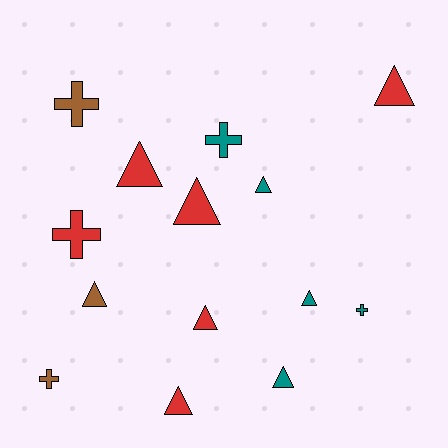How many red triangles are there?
There are 5 red triangles.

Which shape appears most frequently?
Triangle, with 9 objects.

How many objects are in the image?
There are 14 objects.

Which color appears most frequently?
Red, with 6 objects.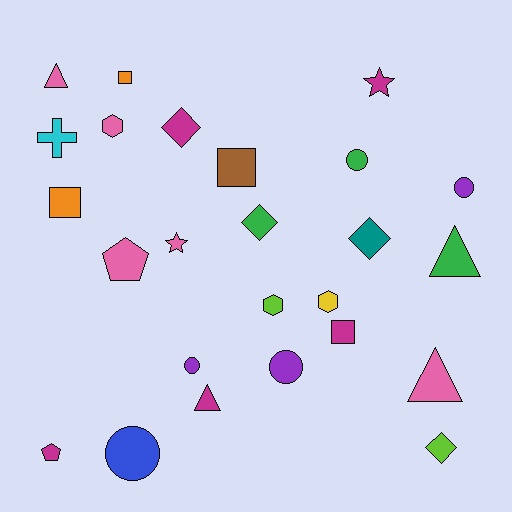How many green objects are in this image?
There are 3 green objects.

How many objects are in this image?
There are 25 objects.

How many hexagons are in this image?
There are 3 hexagons.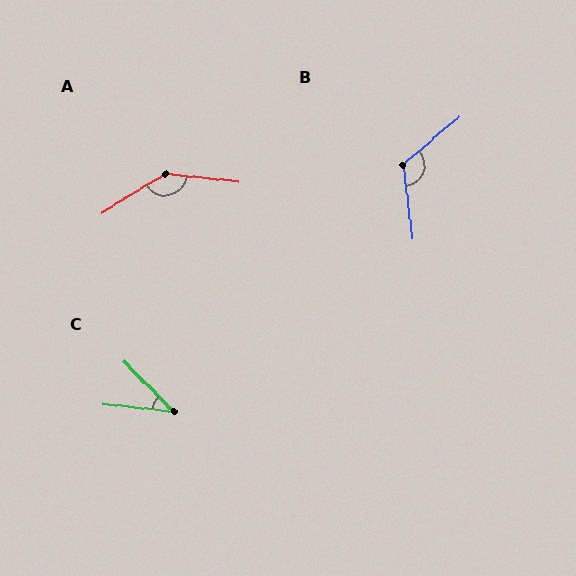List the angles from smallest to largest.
C (39°), B (123°), A (142°).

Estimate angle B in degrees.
Approximately 123 degrees.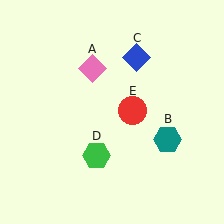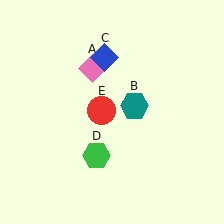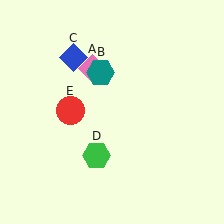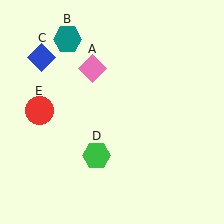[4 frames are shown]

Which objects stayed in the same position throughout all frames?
Pink diamond (object A) and green hexagon (object D) remained stationary.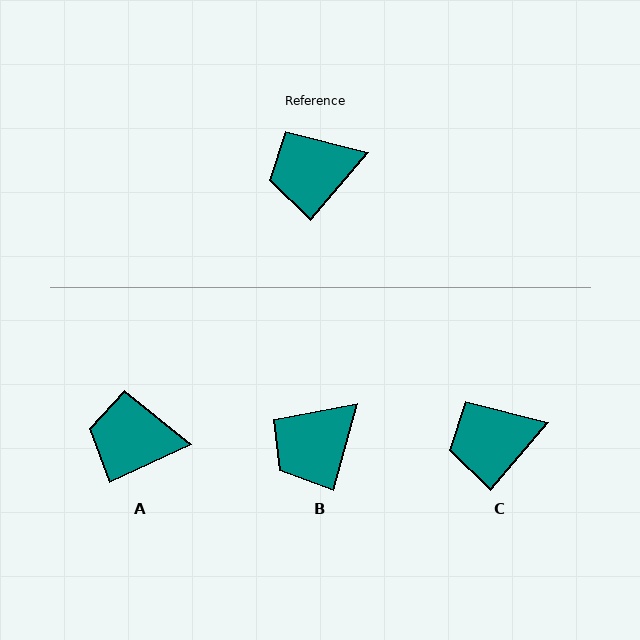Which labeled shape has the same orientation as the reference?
C.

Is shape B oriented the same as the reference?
No, it is off by about 25 degrees.